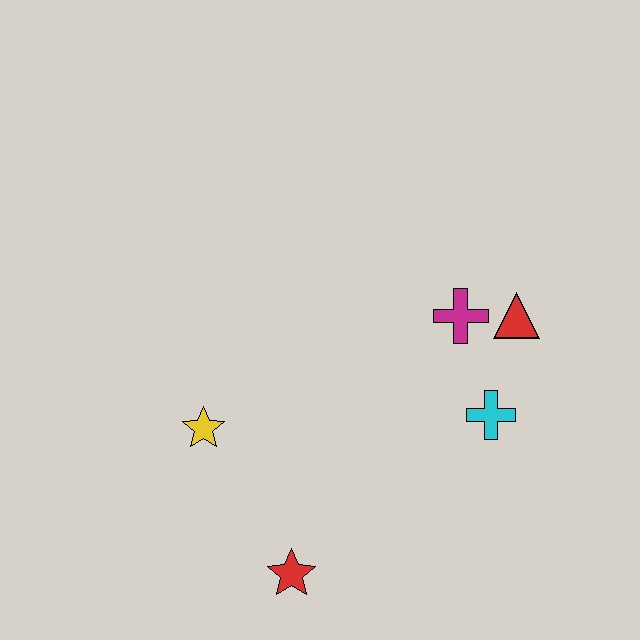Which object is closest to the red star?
The yellow star is closest to the red star.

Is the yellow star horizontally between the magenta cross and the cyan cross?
No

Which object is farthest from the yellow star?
The red triangle is farthest from the yellow star.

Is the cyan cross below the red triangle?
Yes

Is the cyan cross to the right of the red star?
Yes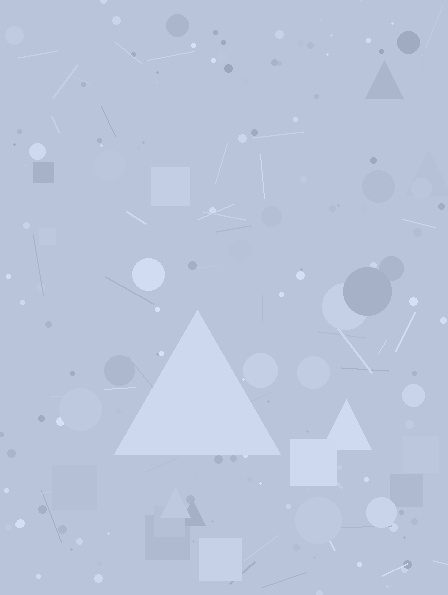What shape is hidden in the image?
A triangle is hidden in the image.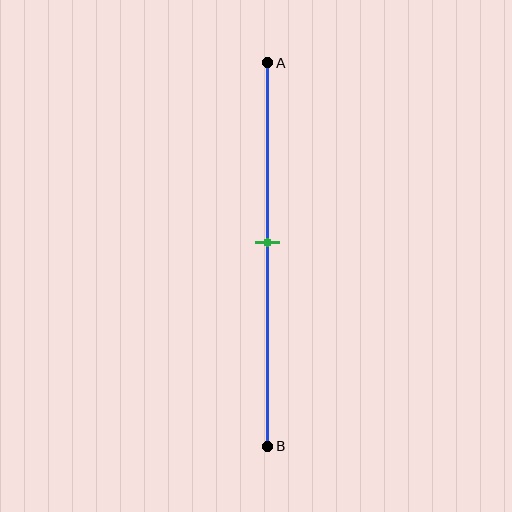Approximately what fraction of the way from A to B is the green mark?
The green mark is approximately 45% of the way from A to B.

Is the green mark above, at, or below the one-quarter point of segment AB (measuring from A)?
The green mark is below the one-quarter point of segment AB.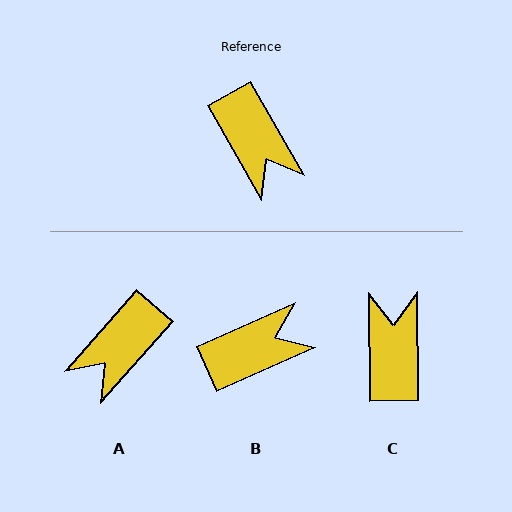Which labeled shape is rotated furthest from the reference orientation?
C, about 151 degrees away.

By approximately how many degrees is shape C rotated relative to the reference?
Approximately 151 degrees counter-clockwise.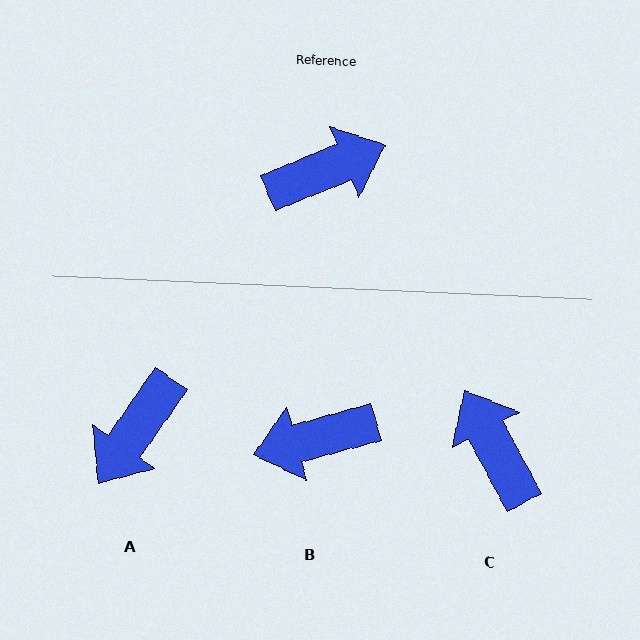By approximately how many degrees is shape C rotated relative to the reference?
Approximately 96 degrees counter-clockwise.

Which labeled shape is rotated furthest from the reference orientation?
B, about 173 degrees away.